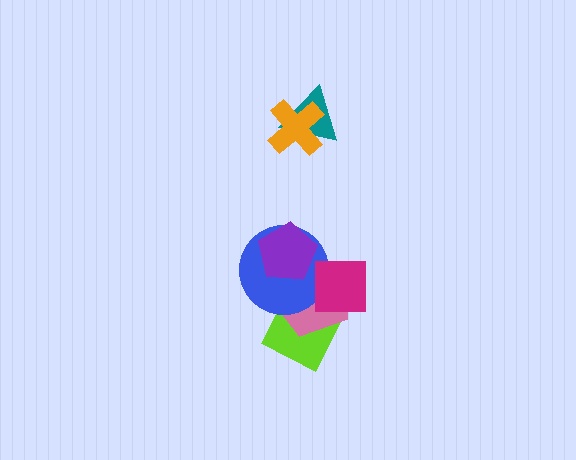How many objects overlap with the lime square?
3 objects overlap with the lime square.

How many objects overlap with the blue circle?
4 objects overlap with the blue circle.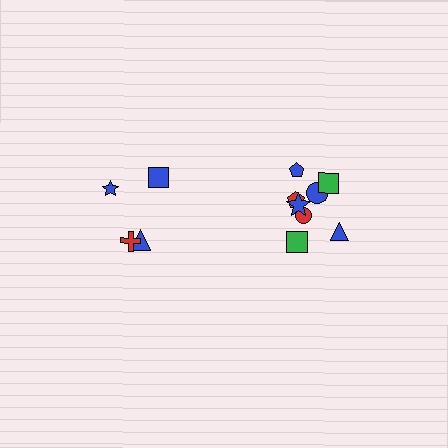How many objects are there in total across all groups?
There are 12 objects.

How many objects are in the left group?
There are 4 objects.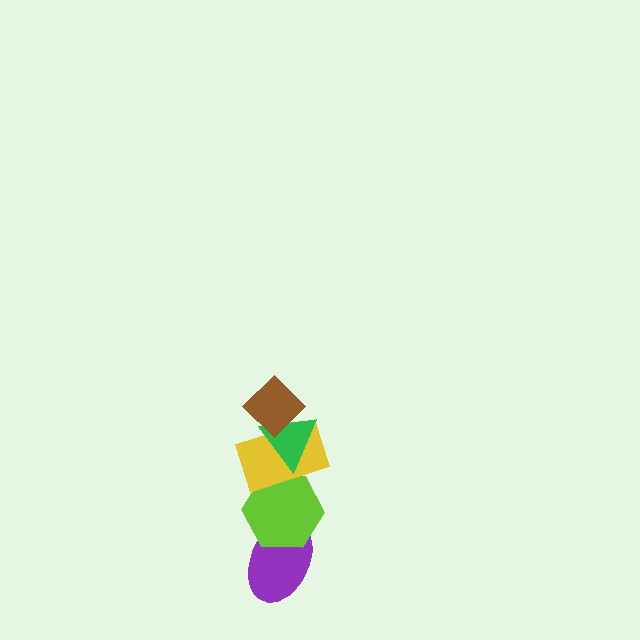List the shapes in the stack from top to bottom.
From top to bottom: the brown diamond, the green triangle, the yellow rectangle, the lime hexagon, the purple ellipse.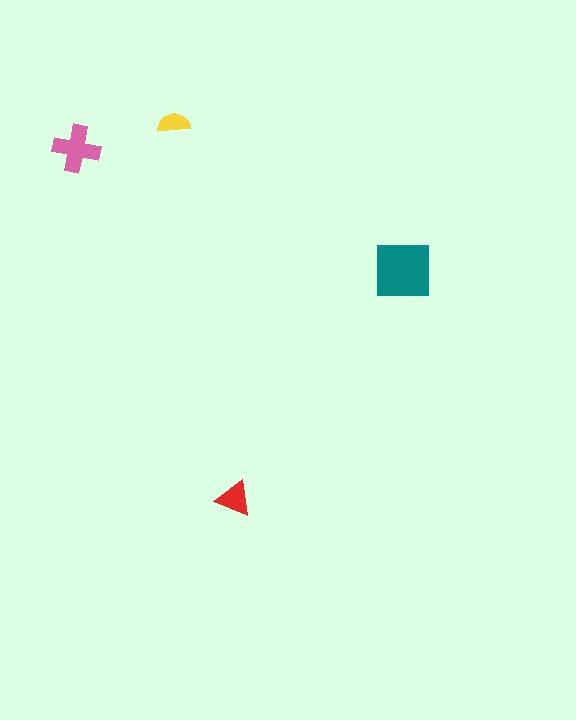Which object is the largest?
The teal square.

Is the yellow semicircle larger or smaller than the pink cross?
Smaller.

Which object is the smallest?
The yellow semicircle.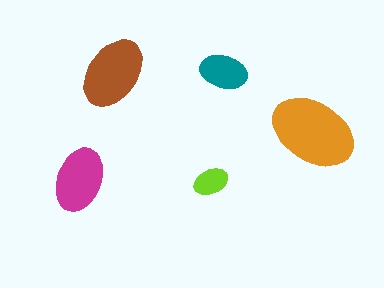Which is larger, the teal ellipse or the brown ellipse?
The brown one.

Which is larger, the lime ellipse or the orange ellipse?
The orange one.